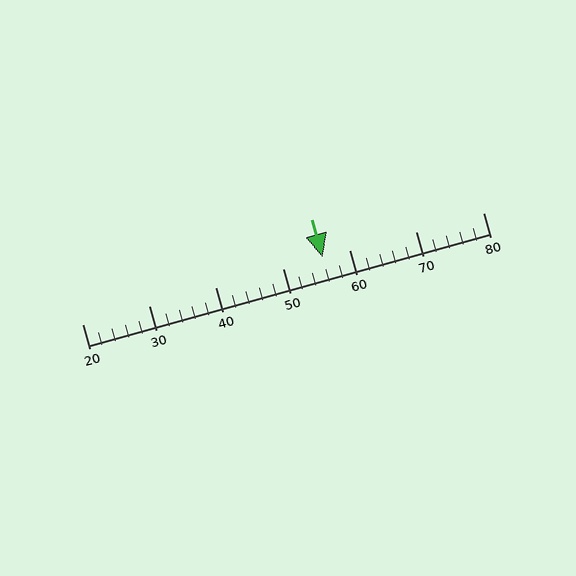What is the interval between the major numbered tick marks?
The major tick marks are spaced 10 units apart.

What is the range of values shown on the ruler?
The ruler shows values from 20 to 80.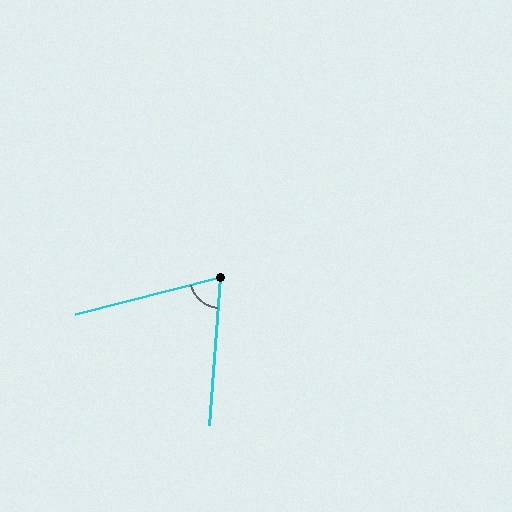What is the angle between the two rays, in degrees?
Approximately 71 degrees.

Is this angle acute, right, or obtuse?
It is acute.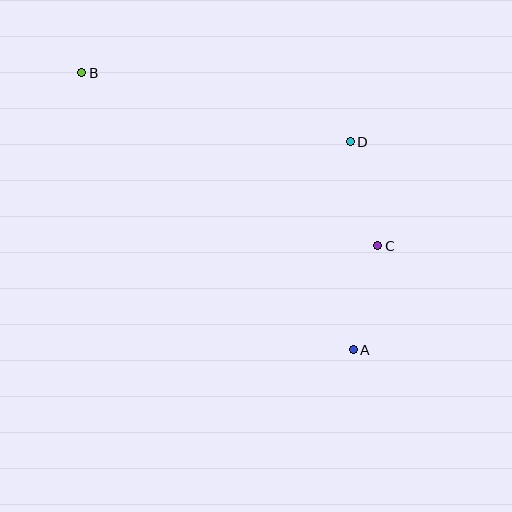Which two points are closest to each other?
Points A and C are closest to each other.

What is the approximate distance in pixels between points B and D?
The distance between B and D is approximately 277 pixels.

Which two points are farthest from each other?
Points A and B are farthest from each other.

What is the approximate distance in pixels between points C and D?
The distance between C and D is approximately 108 pixels.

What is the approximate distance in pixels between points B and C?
The distance between B and C is approximately 343 pixels.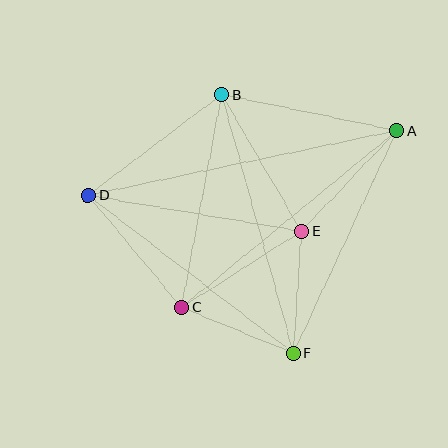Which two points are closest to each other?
Points C and F are closest to each other.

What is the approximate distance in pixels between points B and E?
The distance between B and E is approximately 158 pixels.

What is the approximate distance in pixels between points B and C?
The distance between B and C is approximately 217 pixels.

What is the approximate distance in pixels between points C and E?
The distance between C and E is approximately 142 pixels.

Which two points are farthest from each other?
Points A and D are farthest from each other.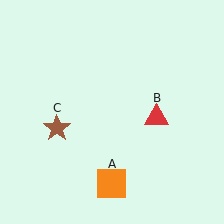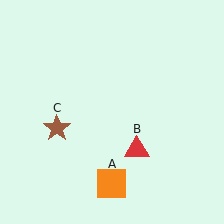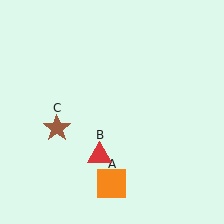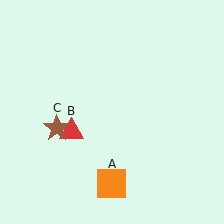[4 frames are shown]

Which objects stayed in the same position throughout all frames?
Orange square (object A) and brown star (object C) remained stationary.